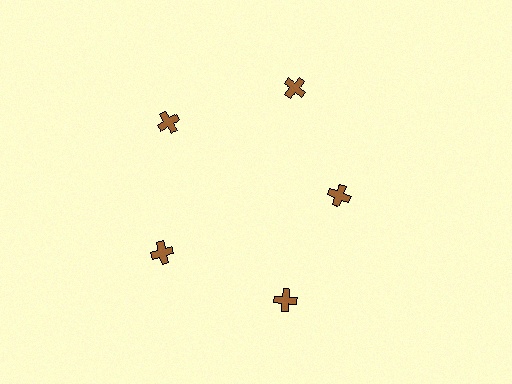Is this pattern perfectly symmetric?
No. The 5 brown crosses are arranged in a ring, but one element near the 3 o'clock position is pulled inward toward the center, breaking the 5-fold rotational symmetry.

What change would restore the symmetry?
The symmetry would be restored by moving it outward, back onto the ring so that all 5 crosses sit at equal angles and equal distance from the center.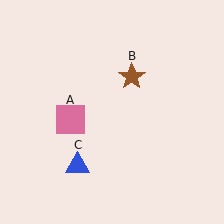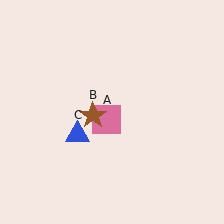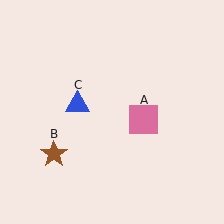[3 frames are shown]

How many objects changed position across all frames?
3 objects changed position: pink square (object A), brown star (object B), blue triangle (object C).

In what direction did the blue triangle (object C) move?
The blue triangle (object C) moved up.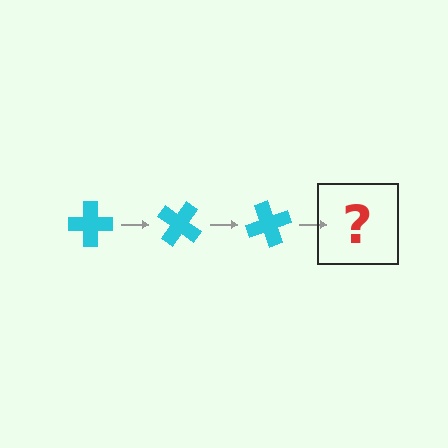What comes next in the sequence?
The next element should be a cyan cross rotated 105 degrees.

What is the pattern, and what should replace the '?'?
The pattern is that the cross rotates 35 degrees each step. The '?' should be a cyan cross rotated 105 degrees.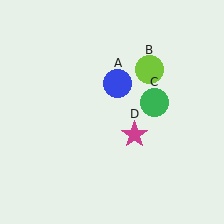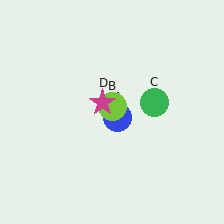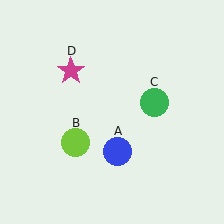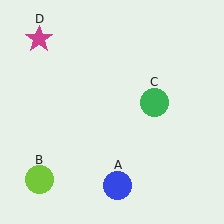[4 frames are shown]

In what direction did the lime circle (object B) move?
The lime circle (object B) moved down and to the left.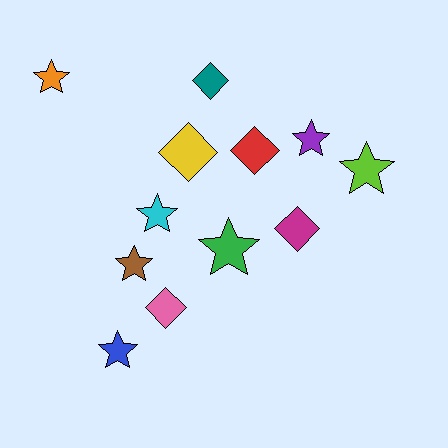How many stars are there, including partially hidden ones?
There are 7 stars.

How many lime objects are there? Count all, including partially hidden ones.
There is 1 lime object.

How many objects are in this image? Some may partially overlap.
There are 12 objects.